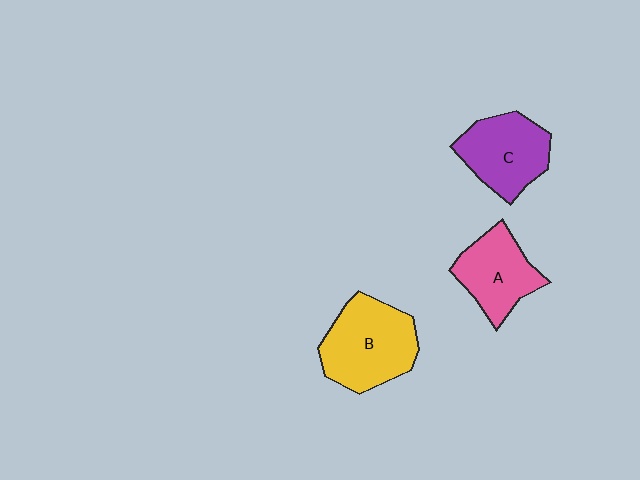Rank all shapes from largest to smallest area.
From largest to smallest: B (yellow), C (purple), A (pink).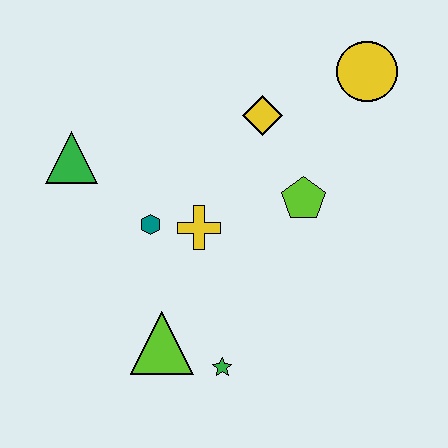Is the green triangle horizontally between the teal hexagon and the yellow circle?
No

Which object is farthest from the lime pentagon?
The green triangle is farthest from the lime pentagon.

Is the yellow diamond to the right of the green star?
Yes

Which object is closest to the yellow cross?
The teal hexagon is closest to the yellow cross.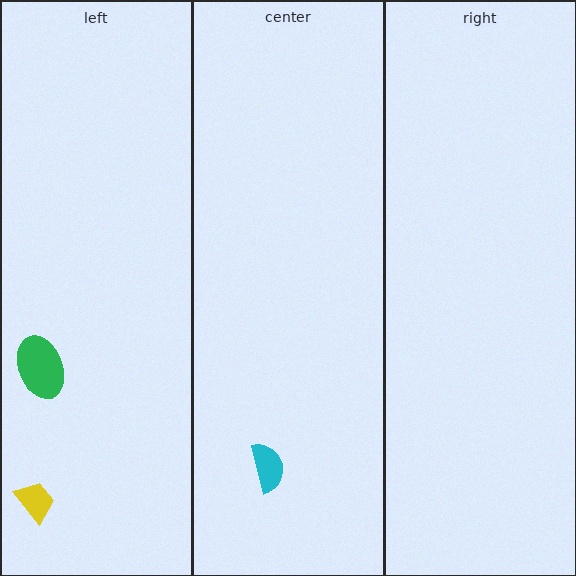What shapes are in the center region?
The cyan semicircle.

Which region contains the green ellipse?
The left region.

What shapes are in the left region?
The green ellipse, the yellow trapezoid.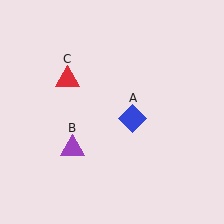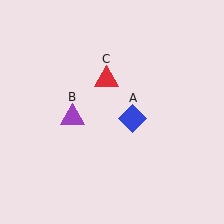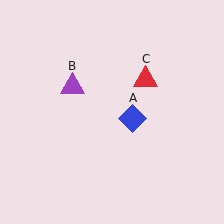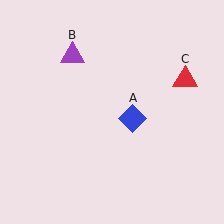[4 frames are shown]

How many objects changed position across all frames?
2 objects changed position: purple triangle (object B), red triangle (object C).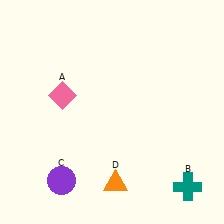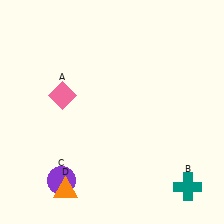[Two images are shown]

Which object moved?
The orange triangle (D) moved left.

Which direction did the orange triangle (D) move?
The orange triangle (D) moved left.